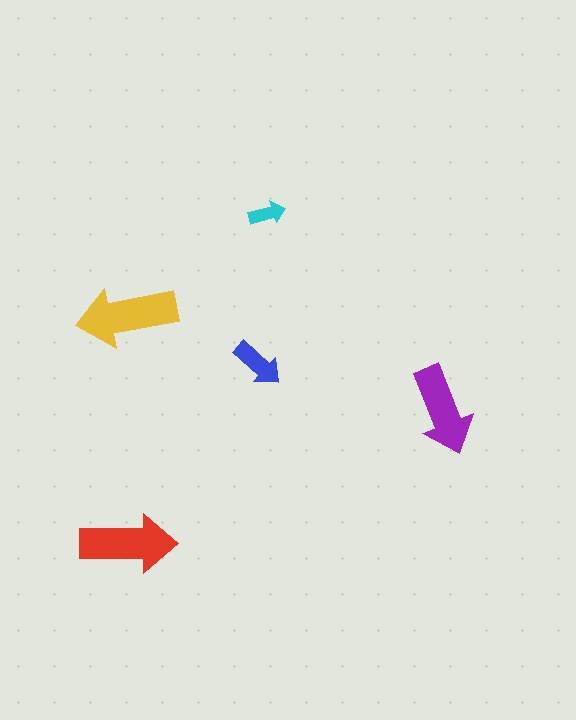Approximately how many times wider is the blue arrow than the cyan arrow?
About 1.5 times wider.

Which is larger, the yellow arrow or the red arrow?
The yellow one.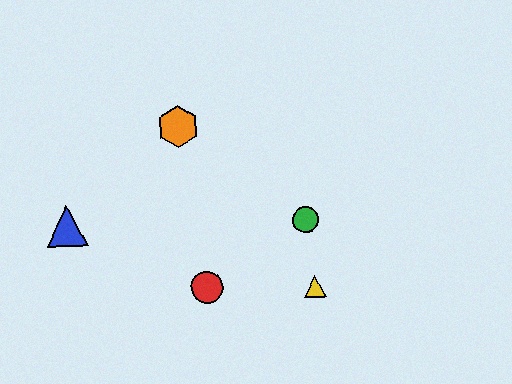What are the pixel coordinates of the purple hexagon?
The purple hexagon is at (181, 131).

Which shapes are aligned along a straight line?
The yellow triangle, the purple hexagon, the orange hexagon are aligned along a straight line.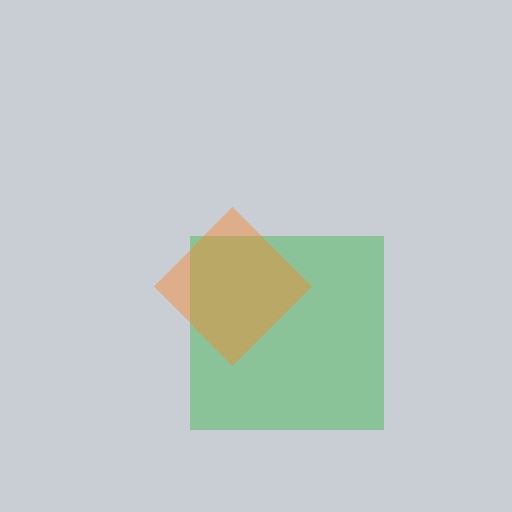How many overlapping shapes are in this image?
There are 2 overlapping shapes in the image.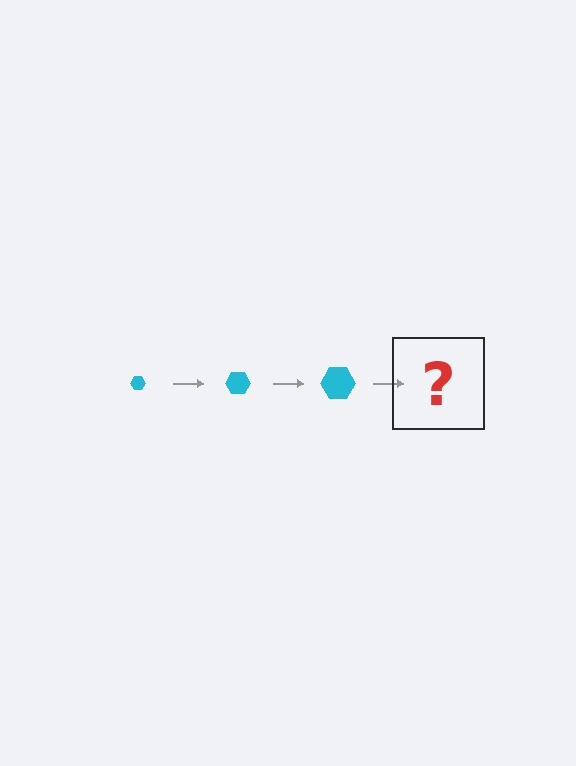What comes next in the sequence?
The next element should be a cyan hexagon, larger than the previous one.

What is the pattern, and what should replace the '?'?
The pattern is that the hexagon gets progressively larger each step. The '?' should be a cyan hexagon, larger than the previous one.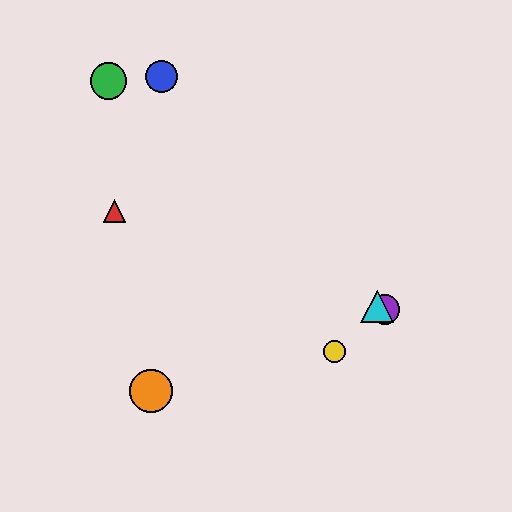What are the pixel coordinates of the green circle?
The green circle is at (108, 81).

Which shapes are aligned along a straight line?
The red triangle, the purple circle, the cyan triangle are aligned along a straight line.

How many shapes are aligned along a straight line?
3 shapes (the red triangle, the purple circle, the cyan triangle) are aligned along a straight line.